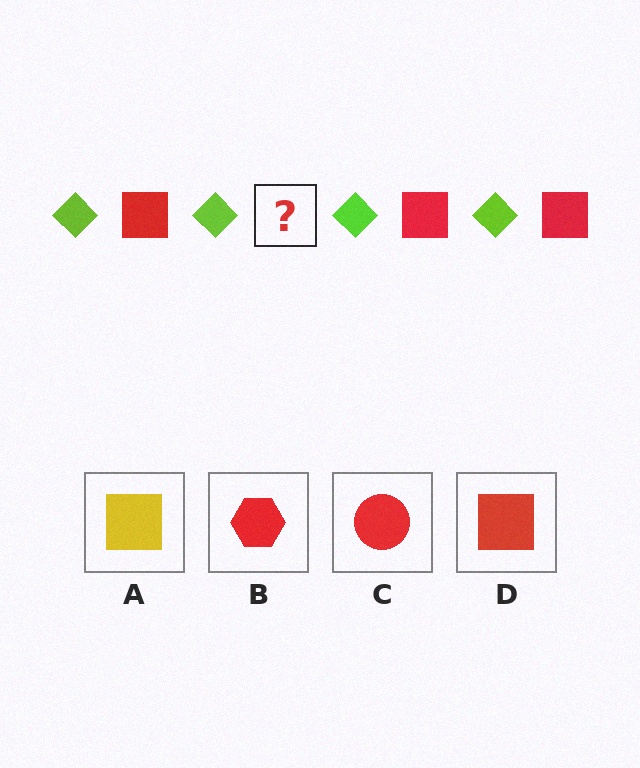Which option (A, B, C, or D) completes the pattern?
D.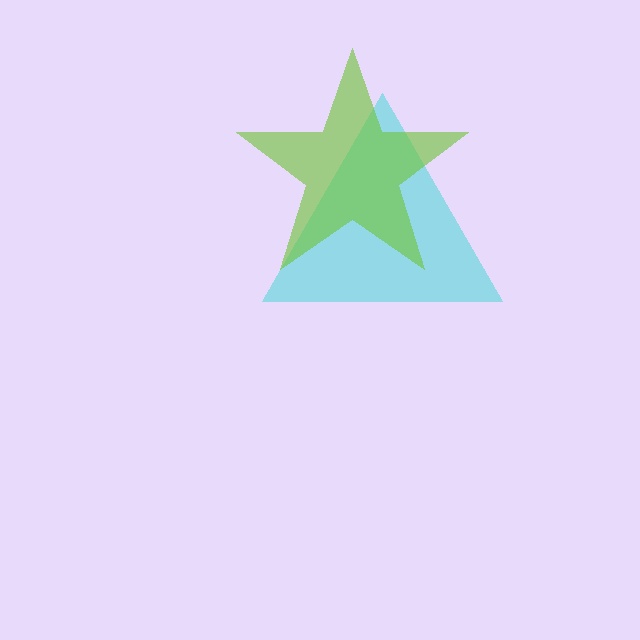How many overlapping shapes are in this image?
There are 2 overlapping shapes in the image.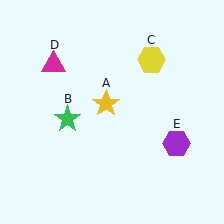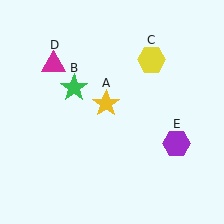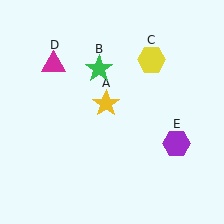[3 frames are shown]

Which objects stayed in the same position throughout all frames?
Yellow star (object A) and yellow hexagon (object C) and magenta triangle (object D) and purple hexagon (object E) remained stationary.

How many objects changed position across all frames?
1 object changed position: green star (object B).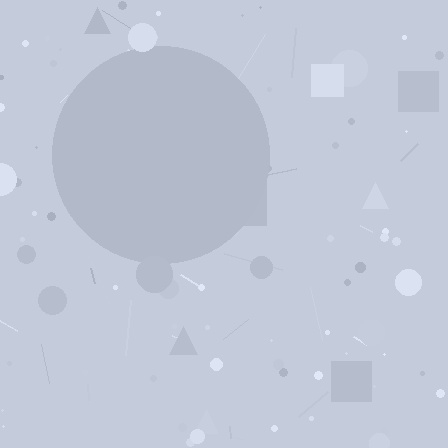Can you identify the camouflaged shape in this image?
The camouflaged shape is a circle.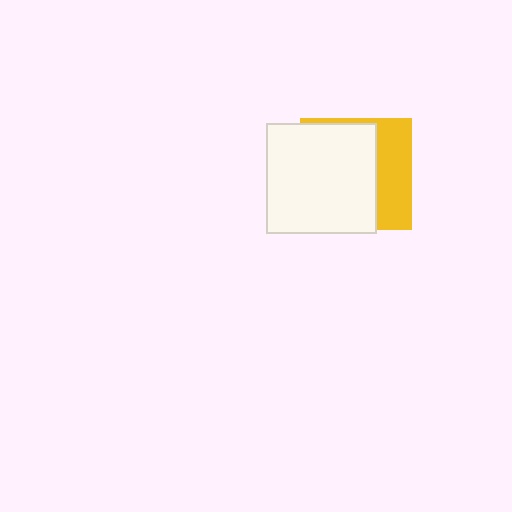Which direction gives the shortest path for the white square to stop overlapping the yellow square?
Moving left gives the shortest separation.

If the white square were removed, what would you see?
You would see the complete yellow square.